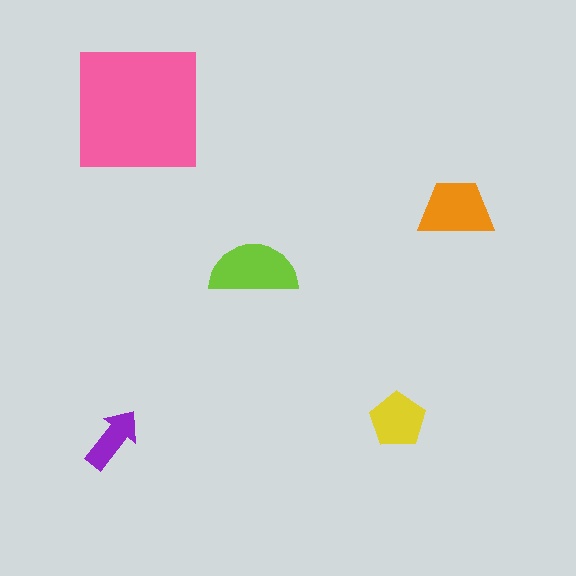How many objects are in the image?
There are 5 objects in the image.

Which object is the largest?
The pink square.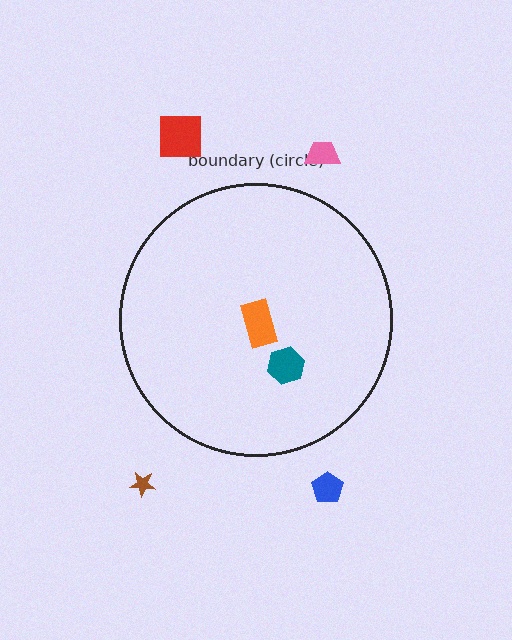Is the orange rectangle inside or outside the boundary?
Inside.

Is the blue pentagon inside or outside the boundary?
Outside.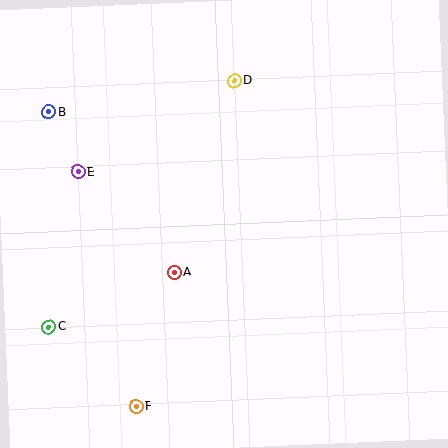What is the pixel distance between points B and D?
The distance between B and D is 188 pixels.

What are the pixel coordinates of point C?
Point C is at (49, 327).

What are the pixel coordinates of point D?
Point D is at (234, 80).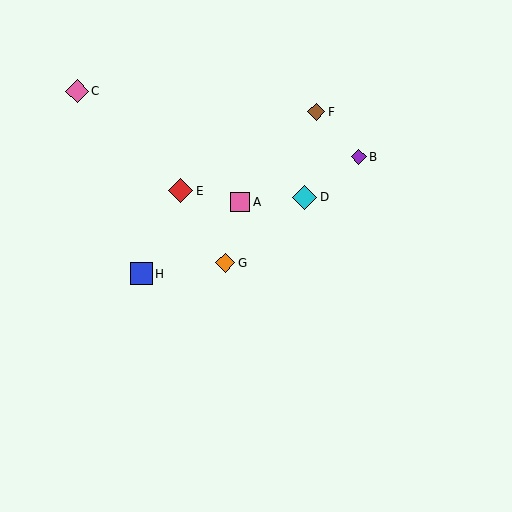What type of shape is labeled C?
Shape C is a pink diamond.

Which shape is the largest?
The cyan diamond (labeled D) is the largest.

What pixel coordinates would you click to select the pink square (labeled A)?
Click at (240, 202) to select the pink square A.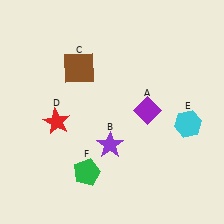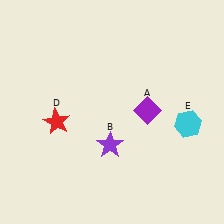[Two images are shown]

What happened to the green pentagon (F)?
The green pentagon (F) was removed in Image 2. It was in the bottom-left area of Image 1.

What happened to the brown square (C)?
The brown square (C) was removed in Image 2. It was in the top-left area of Image 1.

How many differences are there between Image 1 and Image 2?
There are 2 differences between the two images.